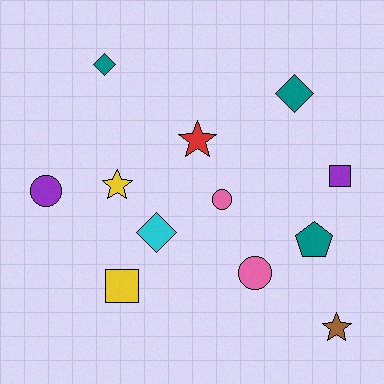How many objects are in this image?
There are 12 objects.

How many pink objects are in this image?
There are 2 pink objects.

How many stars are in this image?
There are 3 stars.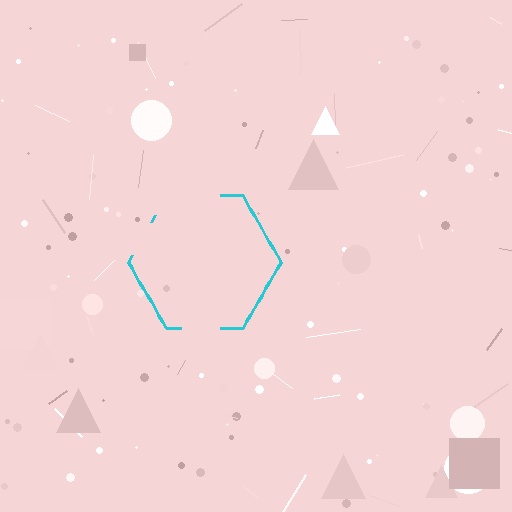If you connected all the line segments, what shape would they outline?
They would outline a hexagon.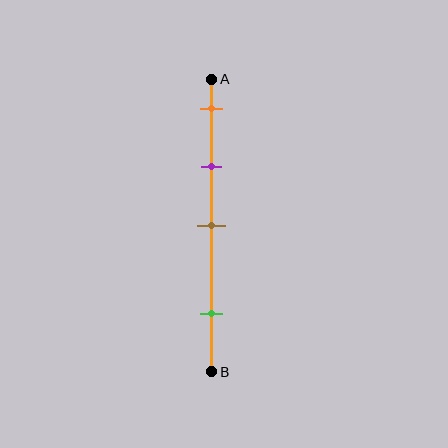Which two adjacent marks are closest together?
The orange and purple marks are the closest adjacent pair.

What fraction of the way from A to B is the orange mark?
The orange mark is approximately 10% (0.1) of the way from A to B.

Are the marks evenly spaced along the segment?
No, the marks are not evenly spaced.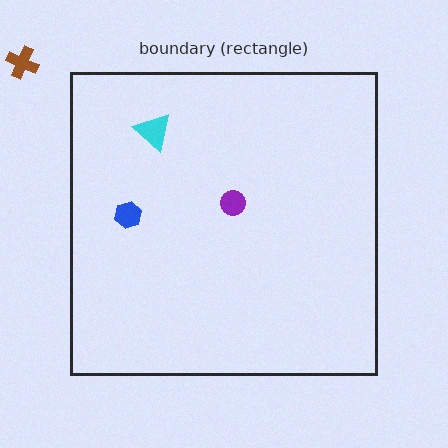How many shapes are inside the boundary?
3 inside, 1 outside.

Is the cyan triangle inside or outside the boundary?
Inside.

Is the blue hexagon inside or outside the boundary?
Inside.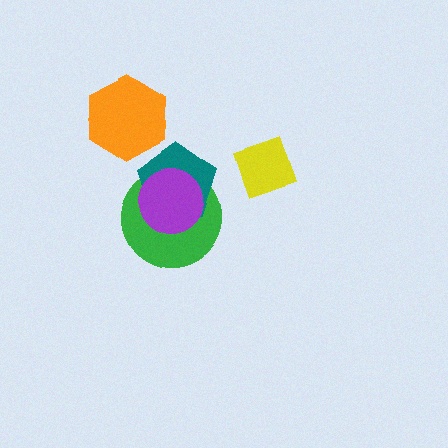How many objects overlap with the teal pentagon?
2 objects overlap with the teal pentagon.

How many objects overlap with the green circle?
2 objects overlap with the green circle.